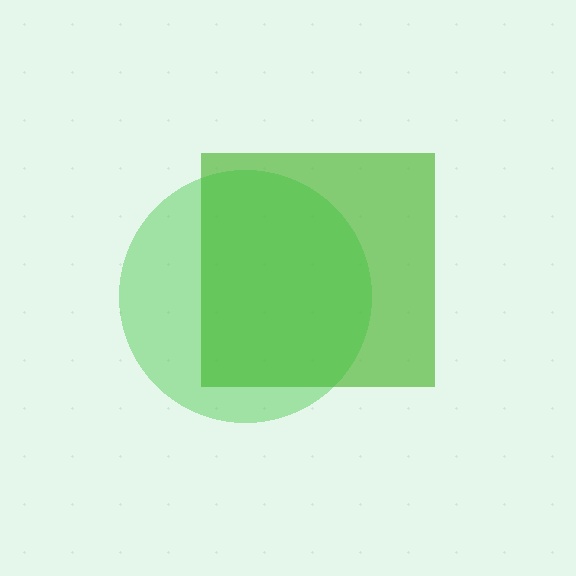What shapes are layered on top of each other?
The layered shapes are: a lime square, a green circle.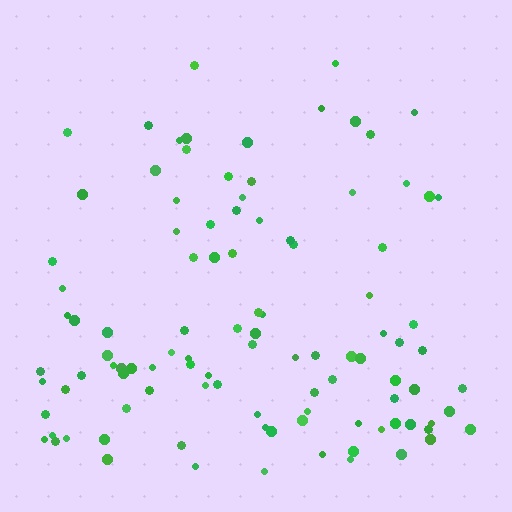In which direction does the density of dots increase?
From top to bottom, with the bottom side densest.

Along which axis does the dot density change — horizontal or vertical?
Vertical.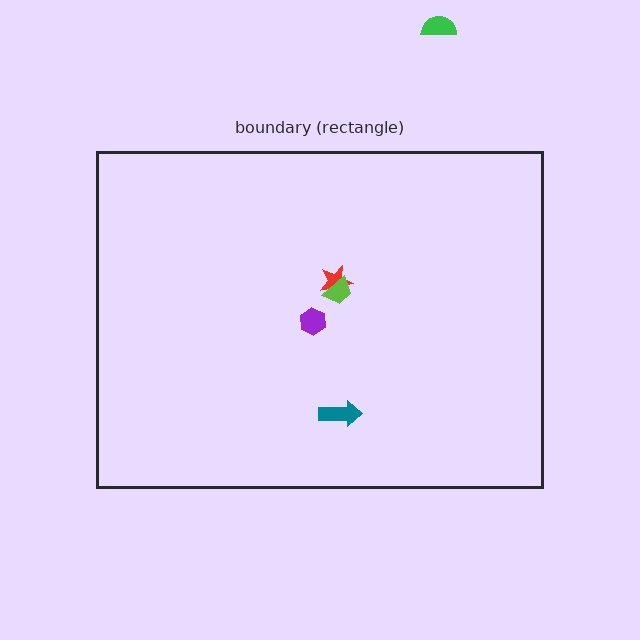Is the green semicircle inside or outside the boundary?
Outside.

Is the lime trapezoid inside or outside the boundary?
Inside.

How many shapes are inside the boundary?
4 inside, 1 outside.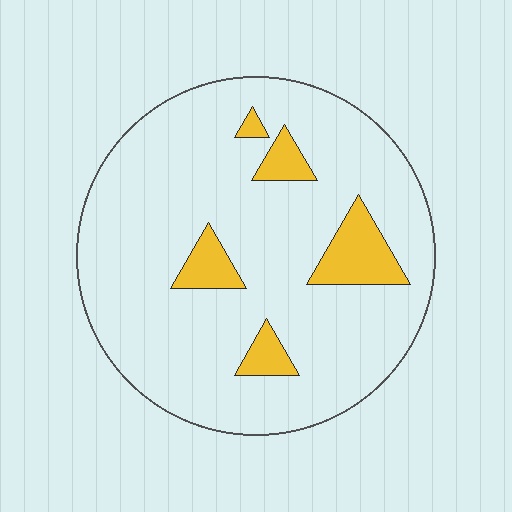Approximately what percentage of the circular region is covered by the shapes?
Approximately 10%.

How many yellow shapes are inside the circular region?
5.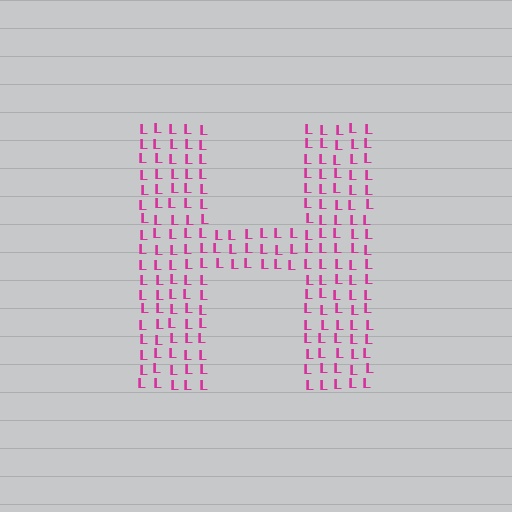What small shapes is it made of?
It is made of small letter L's.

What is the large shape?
The large shape is the letter H.